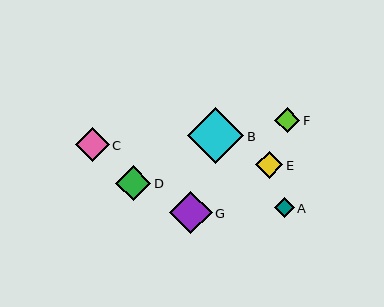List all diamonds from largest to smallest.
From largest to smallest: B, G, D, C, E, F, A.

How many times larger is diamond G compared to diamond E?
Diamond G is approximately 1.6 times the size of diamond E.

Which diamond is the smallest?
Diamond A is the smallest with a size of approximately 19 pixels.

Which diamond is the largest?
Diamond B is the largest with a size of approximately 56 pixels.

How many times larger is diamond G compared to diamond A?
Diamond G is approximately 2.2 times the size of diamond A.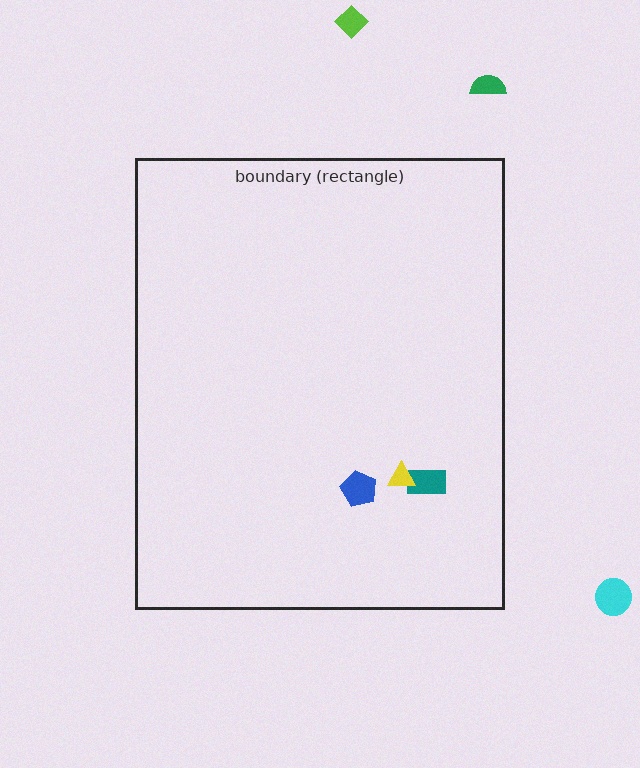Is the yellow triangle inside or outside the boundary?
Inside.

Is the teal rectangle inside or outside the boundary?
Inside.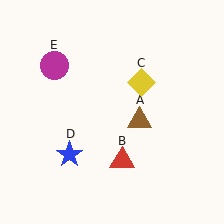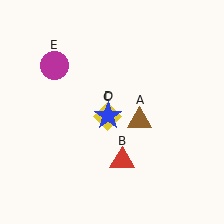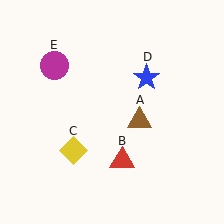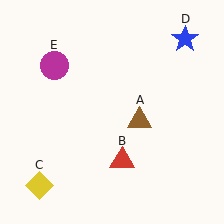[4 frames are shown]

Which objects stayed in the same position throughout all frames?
Brown triangle (object A) and red triangle (object B) and magenta circle (object E) remained stationary.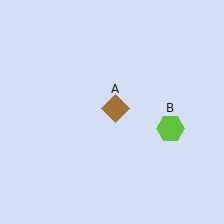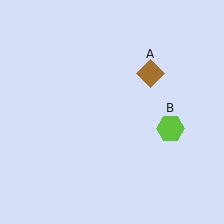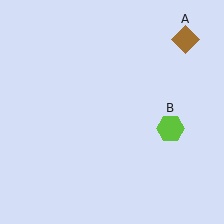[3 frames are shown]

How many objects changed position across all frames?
1 object changed position: brown diamond (object A).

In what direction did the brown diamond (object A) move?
The brown diamond (object A) moved up and to the right.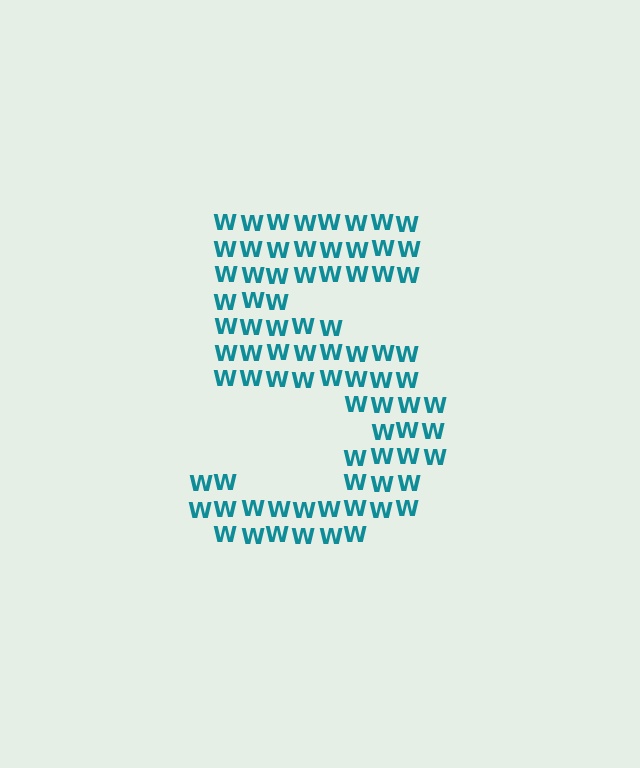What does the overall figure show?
The overall figure shows the digit 5.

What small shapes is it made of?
It is made of small letter W's.